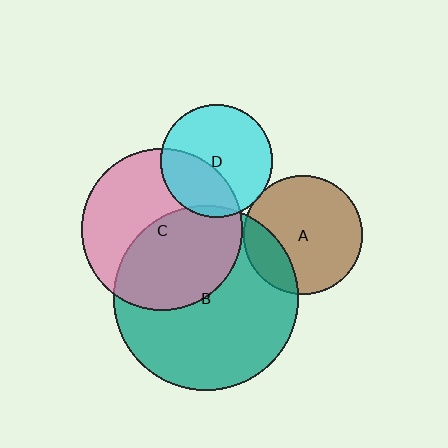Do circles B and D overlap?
Yes.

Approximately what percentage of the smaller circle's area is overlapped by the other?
Approximately 5%.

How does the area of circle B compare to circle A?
Approximately 2.4 times.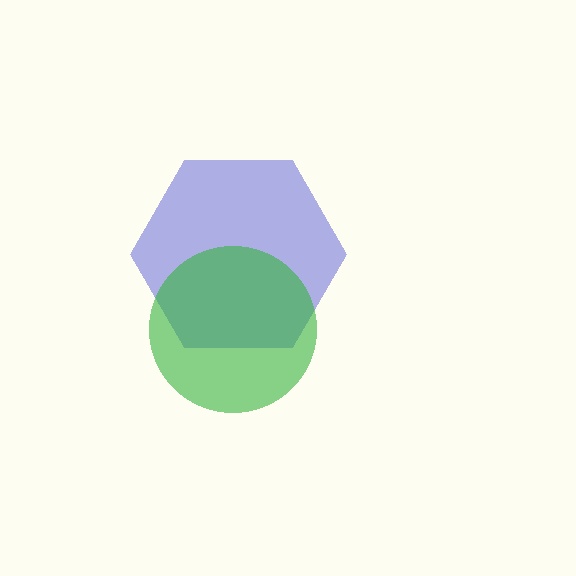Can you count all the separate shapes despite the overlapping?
Yes, there are 2 separate shapes.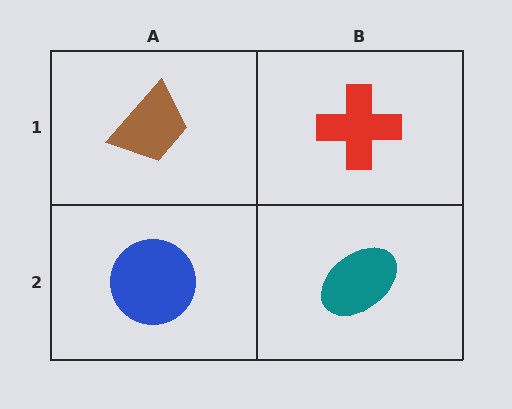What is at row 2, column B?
A teal ellipse.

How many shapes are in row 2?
2 shapes.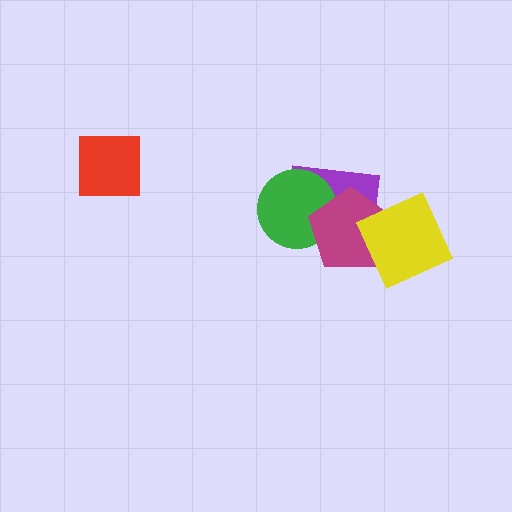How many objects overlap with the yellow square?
1 object overlaps with the yellow square.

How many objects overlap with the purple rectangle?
2 objects overlap with the purple rectangle.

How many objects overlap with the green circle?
2 objects overlap with the green circle.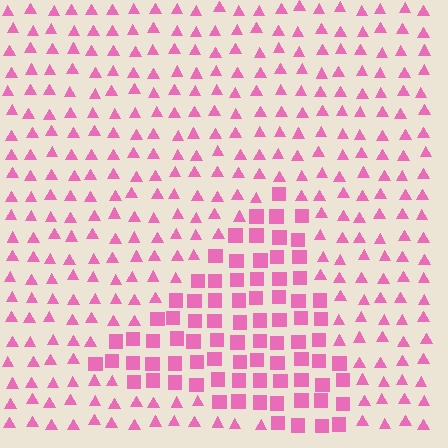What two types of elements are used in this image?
The image uses squares inside the triangle region and triangles outside it.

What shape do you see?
I see a triangle.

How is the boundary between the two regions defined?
The boundary is defined by a change in element shape: squares inside vs. triangles outside. All elements share the same color and spacing.